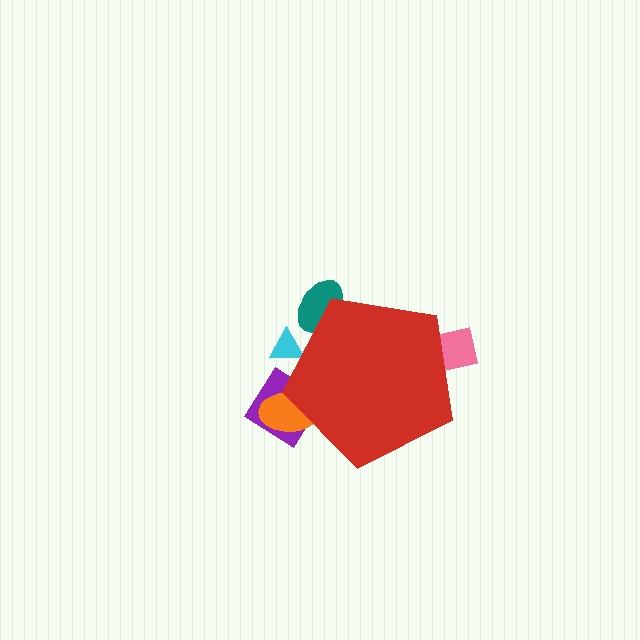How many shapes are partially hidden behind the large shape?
5 shapes are partially hidden.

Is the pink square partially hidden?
Yes, the pink square is partially hidden behind the red pentagon.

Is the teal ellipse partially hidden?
Yes, the teal ellipse is partially hidden behind the red pentagon.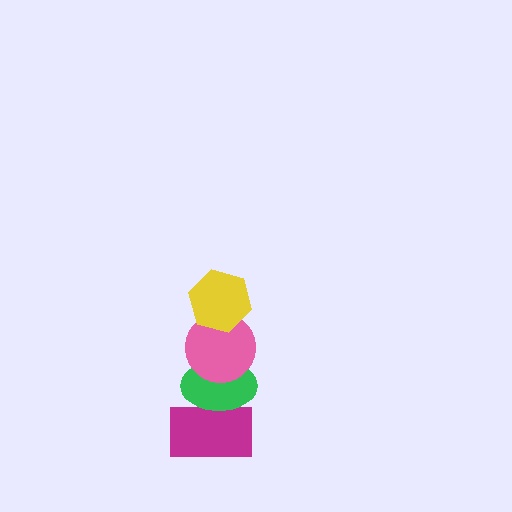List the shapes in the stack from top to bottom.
From top to bottom: the yellow hexagon, the pink circle, the green ellipse, the magenta rectangle.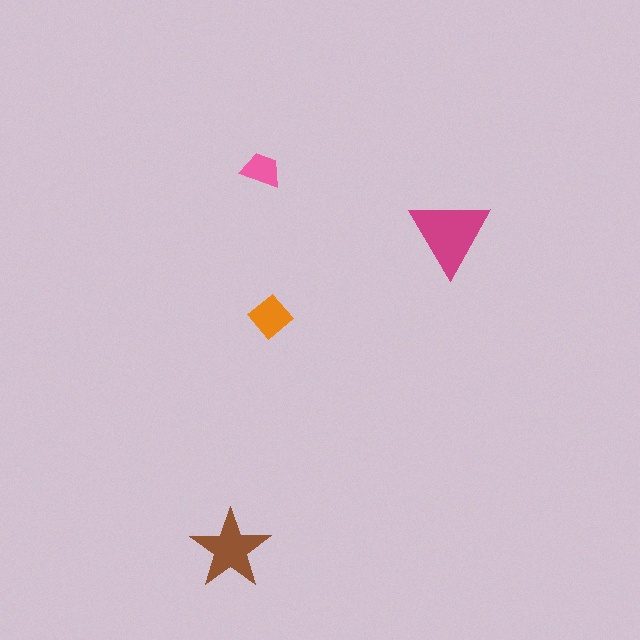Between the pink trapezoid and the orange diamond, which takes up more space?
The orange diamond.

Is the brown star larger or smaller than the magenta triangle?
Smaller.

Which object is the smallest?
The pink trapezoid.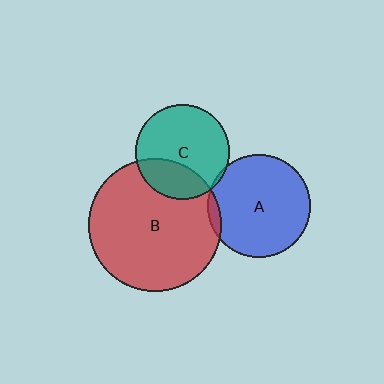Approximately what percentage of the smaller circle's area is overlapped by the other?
Approximately 5%.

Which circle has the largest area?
Circle B (red).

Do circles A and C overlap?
Yes.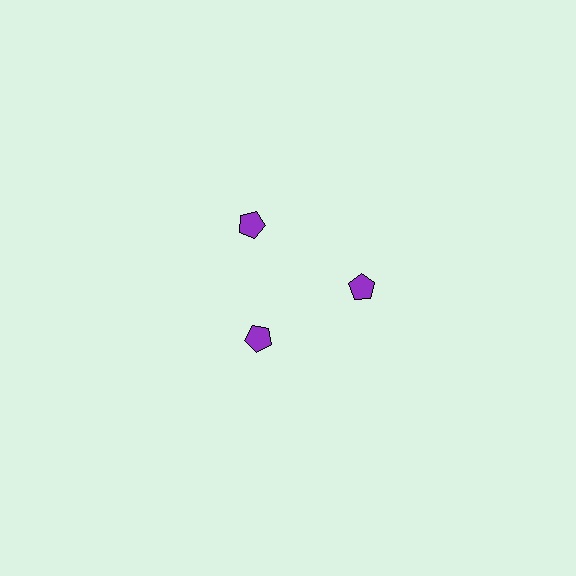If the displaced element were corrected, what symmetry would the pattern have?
It would have 3-fold rotational symmetry — the pattern would map onto itself every 120 degrees.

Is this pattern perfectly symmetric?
No. The 3 purple pentagons are arranged in a ring, but one element near the 7 o'clock position is pulled inward toward the center, breaking the 3-fold rotational symmetry.